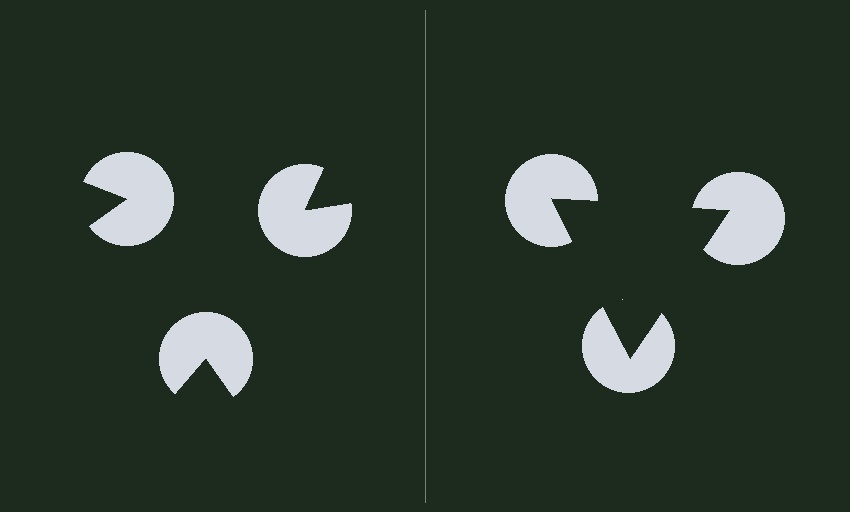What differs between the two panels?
The pac-man discs are positioned identically on both sides; only the wedge orientations differ. On the right they align to a triangle; on the left they are misaligned.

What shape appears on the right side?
An illusory triangle.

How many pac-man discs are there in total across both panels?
6 — 3 on each side.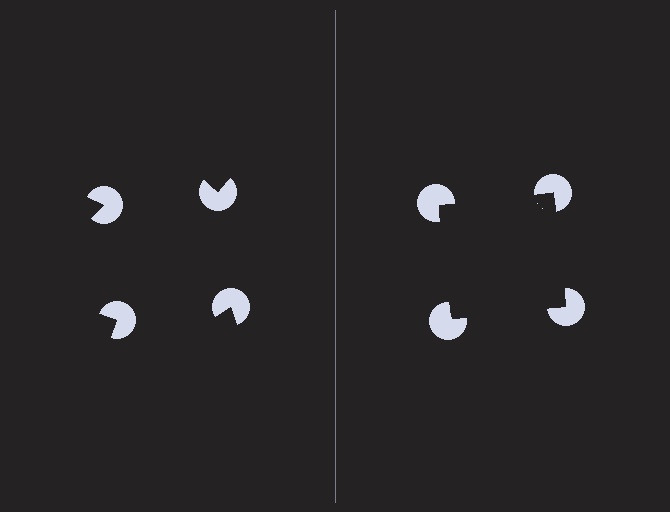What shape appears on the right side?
An illusory square.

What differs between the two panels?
The pac-man discs are positioned identically on both sides; only the wedge orientations differ. On the right they align to a square; on the left they are misaligned.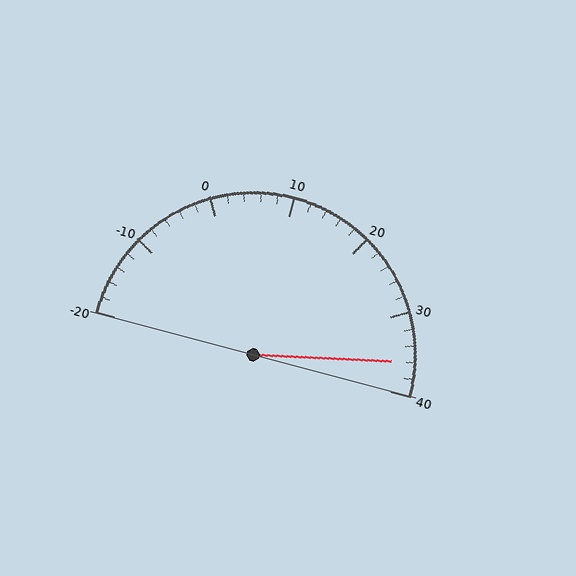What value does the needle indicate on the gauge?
The needle indicates approximately 36.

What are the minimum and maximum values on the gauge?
The gauge ranges from -20 to 40.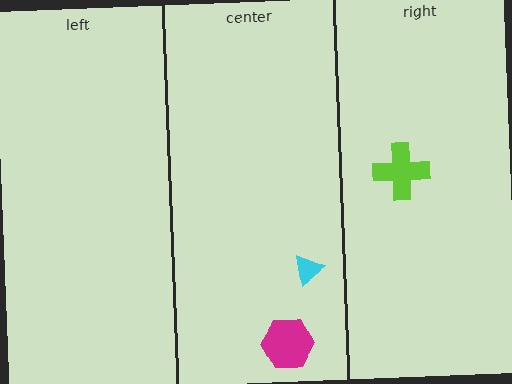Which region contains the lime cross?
The right region.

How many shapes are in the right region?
1.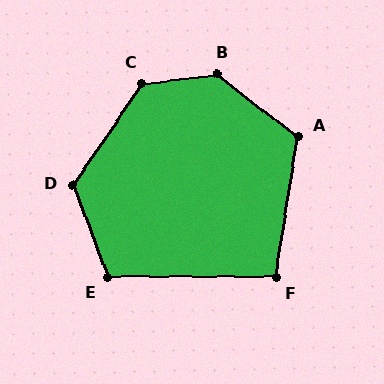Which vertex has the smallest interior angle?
F, at approximately 99 degrees.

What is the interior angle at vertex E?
Approximately 111 degrees (obtuse).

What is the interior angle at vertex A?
Approximately 118 degrees (obtuse).